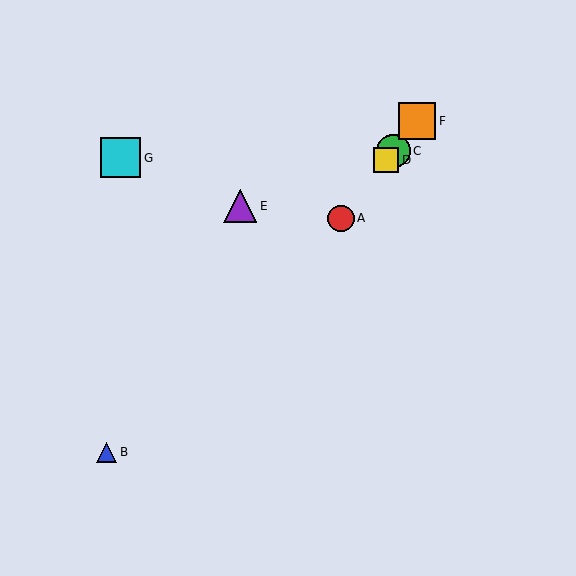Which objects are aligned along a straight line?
Objects A, C, D, F are aligned along a straight line.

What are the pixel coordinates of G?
Object G is at (121, 158).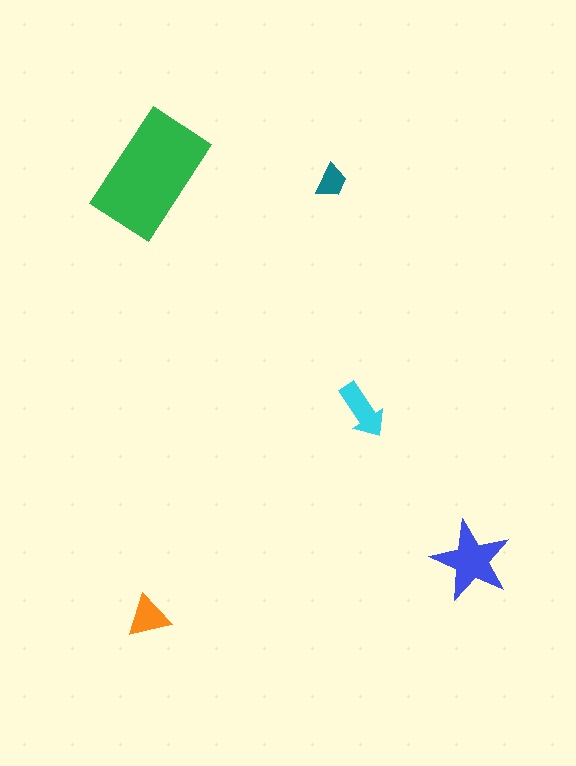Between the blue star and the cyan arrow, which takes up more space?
The blue star.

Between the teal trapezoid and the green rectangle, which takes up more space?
The green rectangle.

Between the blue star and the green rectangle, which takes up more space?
The green rectangle.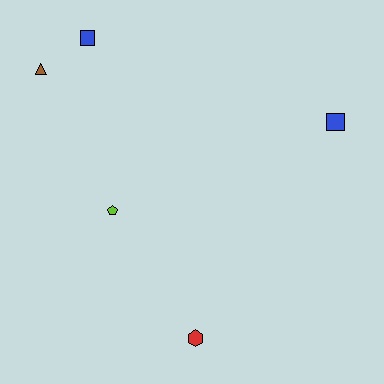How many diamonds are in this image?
There are no diamonds.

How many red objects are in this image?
There is 1 red object.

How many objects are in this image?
There are 5 objects.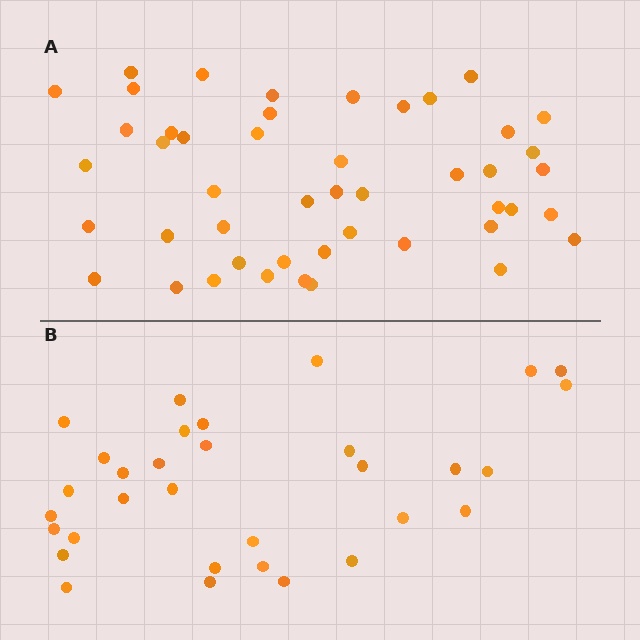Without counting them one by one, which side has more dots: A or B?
Region A (the top region) has more dots.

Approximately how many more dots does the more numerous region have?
Region A has approximately 15 more dots than region B.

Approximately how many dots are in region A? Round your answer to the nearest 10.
About 50 dots. (The exact count is 47, which rounds to 50.)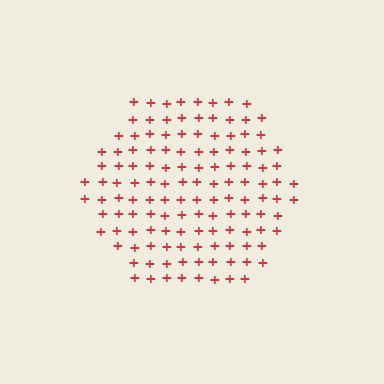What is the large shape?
The large shape is a hexagon.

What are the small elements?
The small elements are plus signs.